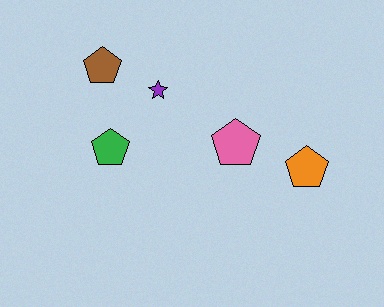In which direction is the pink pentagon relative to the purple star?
The pink pentagon is to the right of the purple star.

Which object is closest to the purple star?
The brown pentagon is closest to the purple star.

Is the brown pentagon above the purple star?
Yes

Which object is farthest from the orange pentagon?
The brown pentagon is farthest from the orange pentagon.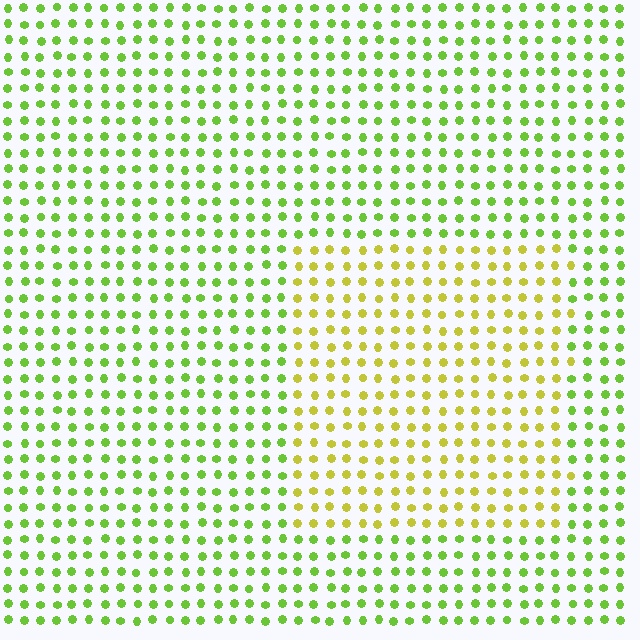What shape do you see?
I see a rectangle.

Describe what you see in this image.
The image is filled with small lime elements in a uniform arrangement. A rectangle-shaped region is visible where the elements are tinted to a slightly different hue, forming a subtle color boundary.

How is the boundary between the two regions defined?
The boundary is defined purely by a slight shift in hue (about 36 degrees). Spacing, size, and orientation are identical on both sides.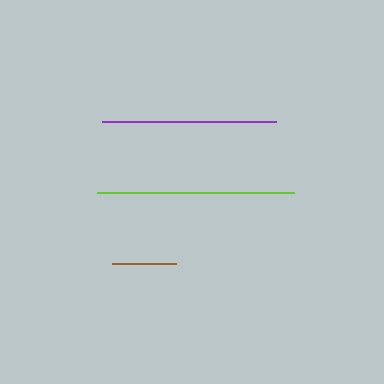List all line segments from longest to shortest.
From longest to shortest: lime, purple, brown.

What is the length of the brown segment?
The brown segment is approximately 64 pixels long.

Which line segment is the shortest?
The brown line is the shortest at approximately 64 pixels.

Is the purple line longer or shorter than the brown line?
The purple line is longer than the brown line.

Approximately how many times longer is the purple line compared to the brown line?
The purple line is approximately 2.7 times the length of the brown line.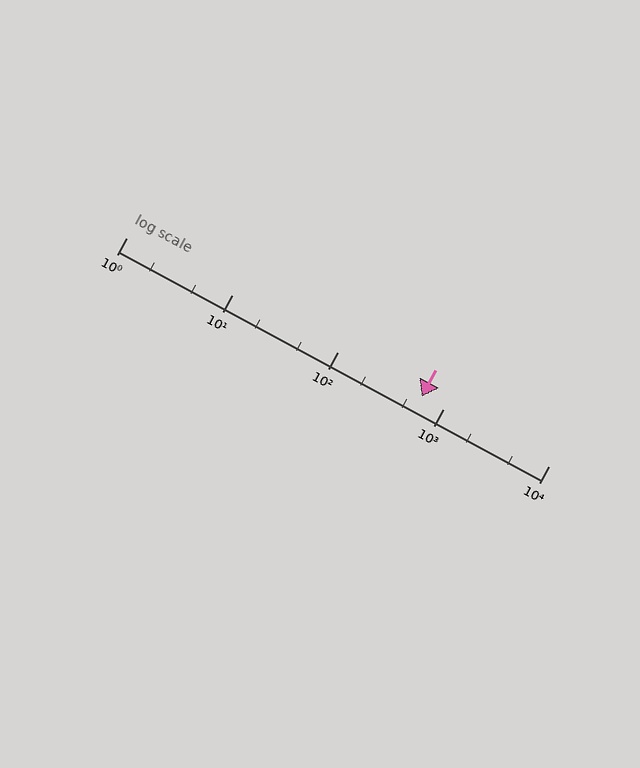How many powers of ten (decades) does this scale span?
The scale spans 4 decades, from 1 to 10000.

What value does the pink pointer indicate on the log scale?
The pointer indicates approximately 620.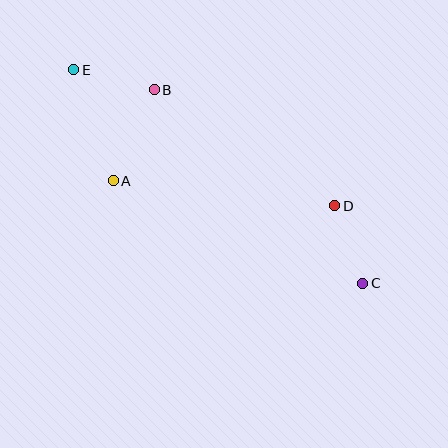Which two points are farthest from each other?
Points C and E are farthest from each other.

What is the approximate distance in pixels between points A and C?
The distance between A and C is approximately 270 pixels.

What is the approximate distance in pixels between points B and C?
The distance between B and C is approximately 285 pixels.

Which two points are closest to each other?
Points C and D are closest to each other.